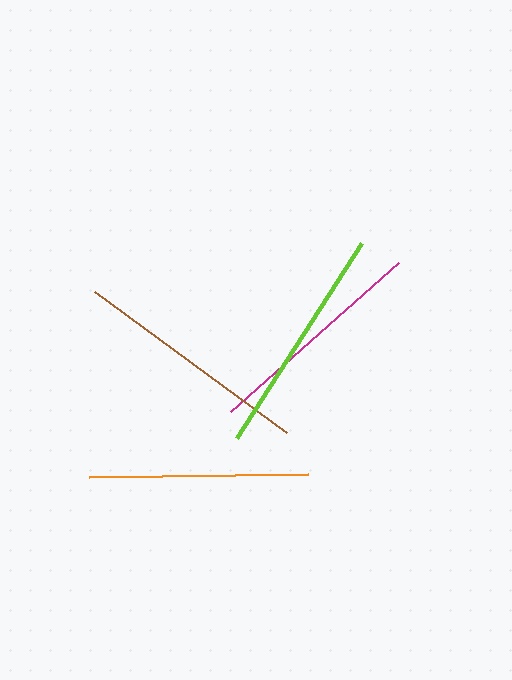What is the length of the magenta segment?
The magenta segment is approximately 224 pixels long.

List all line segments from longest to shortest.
From longest to shortest: brown, lime, magenta, orange.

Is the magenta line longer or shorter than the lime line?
The lime line is longer than the magenta line.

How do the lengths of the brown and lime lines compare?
The brown and lime lines are approximately the same length.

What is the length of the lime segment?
The lime segment is approximately 232 pixels long.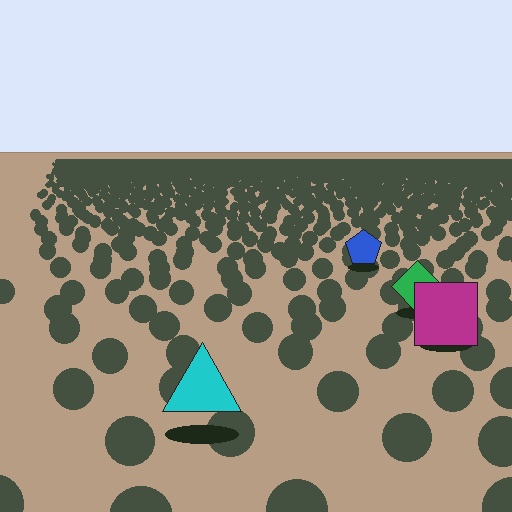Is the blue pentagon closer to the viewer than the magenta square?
No. The magenta square is closer — you can tell from the texture gradient: the ground texture is coarser near it.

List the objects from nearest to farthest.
From nearest to farthest: the cyan triangle, the magenta square, the green diamond, the blue pentagon.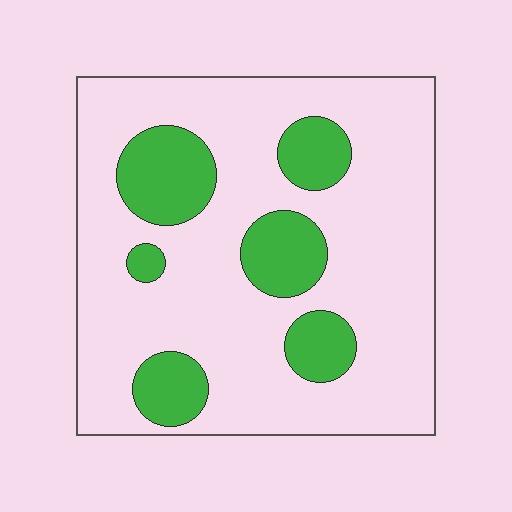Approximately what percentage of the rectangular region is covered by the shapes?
Approximately 20%.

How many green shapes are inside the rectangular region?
6.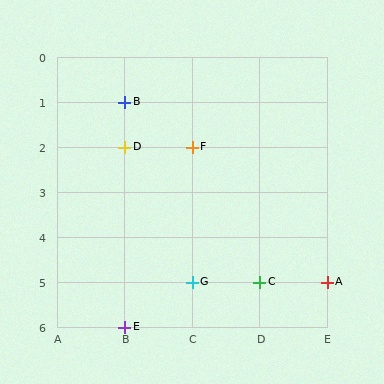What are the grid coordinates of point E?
Point E is at grid coordinates (B, 6).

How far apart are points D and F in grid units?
Points D and F are 1 column apart.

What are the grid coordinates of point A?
Point A is at grid coordinates (E, 5).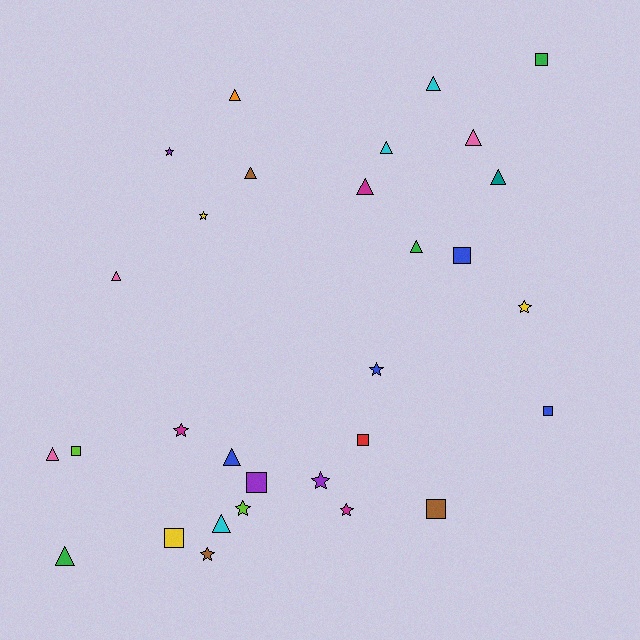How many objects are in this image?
There are 30 objects.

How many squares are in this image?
There are 8 squares.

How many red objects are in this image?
There is 1 red object.